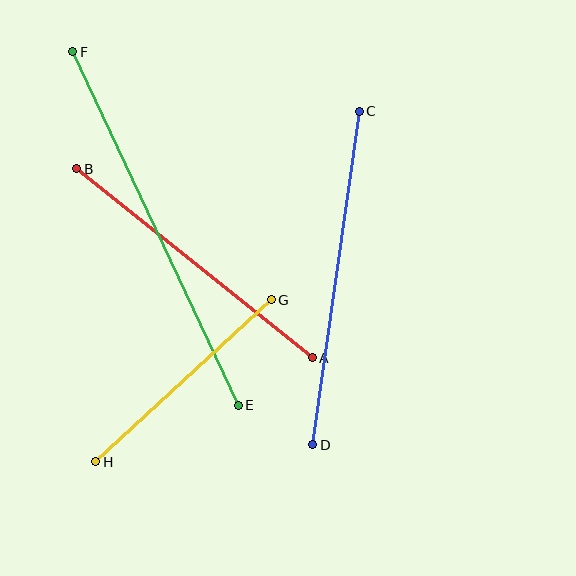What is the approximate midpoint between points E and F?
The midpoint is at approximately (156, 228) pixels.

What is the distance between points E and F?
The distance is approximately 390 pixels.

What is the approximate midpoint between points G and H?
The midpoint is at approximately (184, 381) pixels.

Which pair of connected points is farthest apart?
Points E and F are farthest apart.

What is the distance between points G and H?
The distance is approximately 239 pixels.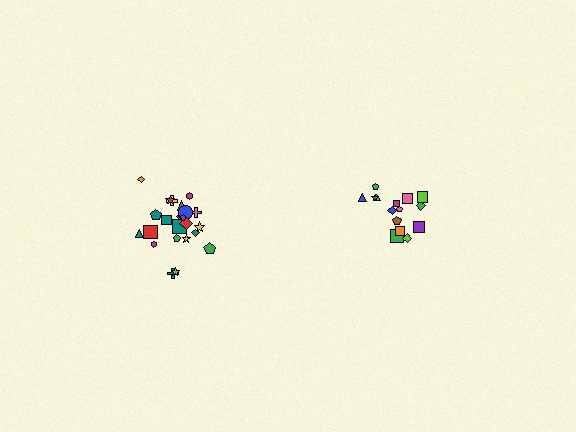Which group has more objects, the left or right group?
The left group.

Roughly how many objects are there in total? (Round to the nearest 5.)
Roughly 40 objects in total.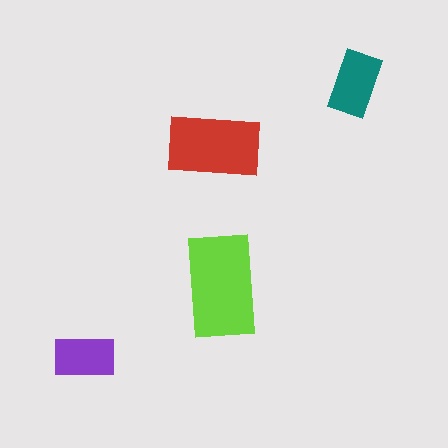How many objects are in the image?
There are 4 objects in the image.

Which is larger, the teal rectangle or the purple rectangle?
The teal one.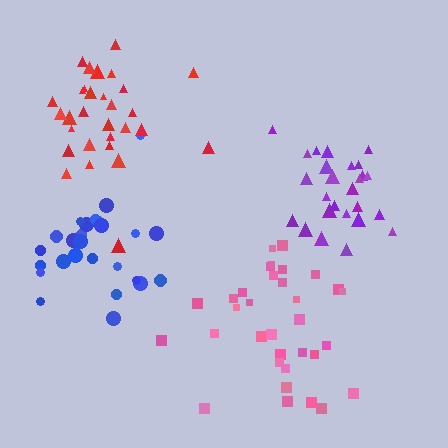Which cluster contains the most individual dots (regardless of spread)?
Pink (33).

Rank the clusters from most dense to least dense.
purple, red, pink, blue.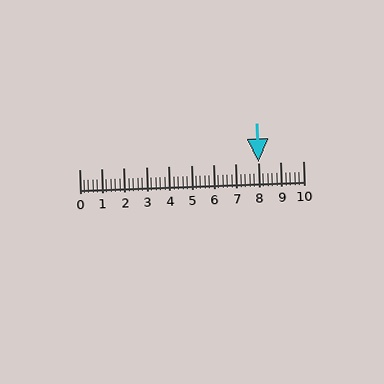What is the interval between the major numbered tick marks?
The major tick marks are spaced 1 units apart.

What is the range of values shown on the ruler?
The ruler shows values from 0 to 10.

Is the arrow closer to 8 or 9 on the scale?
The arrow is closer to 8.